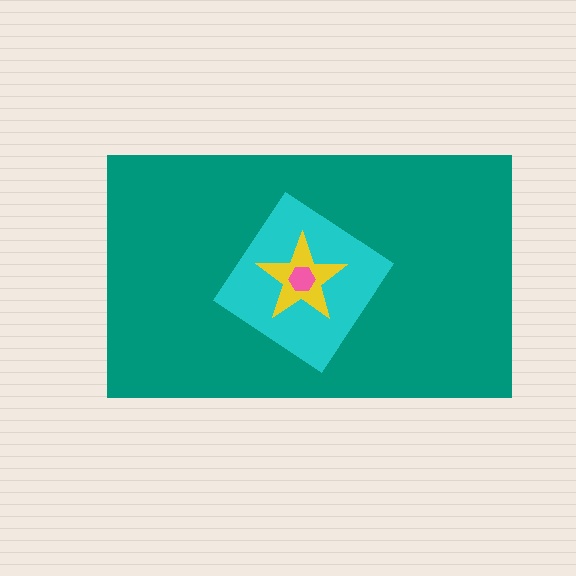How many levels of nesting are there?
4.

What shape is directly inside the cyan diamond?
The yellow star.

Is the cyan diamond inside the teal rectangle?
Yes.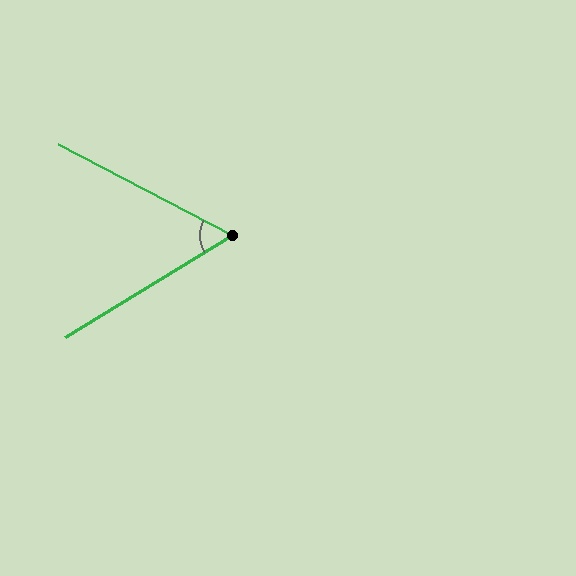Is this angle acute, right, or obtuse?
It is acute.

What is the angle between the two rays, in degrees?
Approximately 59 degrees.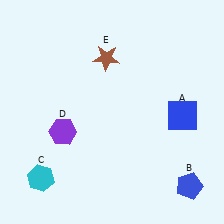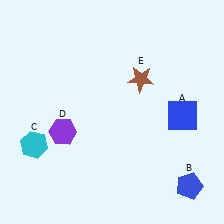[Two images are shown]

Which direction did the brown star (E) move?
The brown star (E) moved right.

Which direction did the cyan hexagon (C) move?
The cyan hexagon (C) moved up.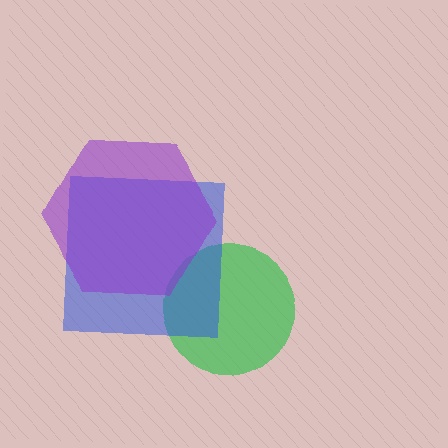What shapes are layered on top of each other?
The layered shapes are: a green circle, a blue square, a purple hexagon.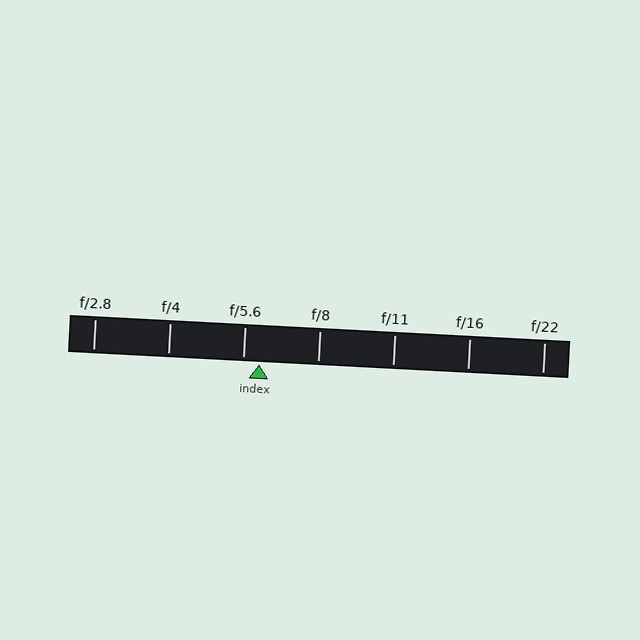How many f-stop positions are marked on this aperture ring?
There are 7 f-stop positions marked.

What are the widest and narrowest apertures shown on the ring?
The widest aperture shown is f/2.8 and the narrowest is f/22.